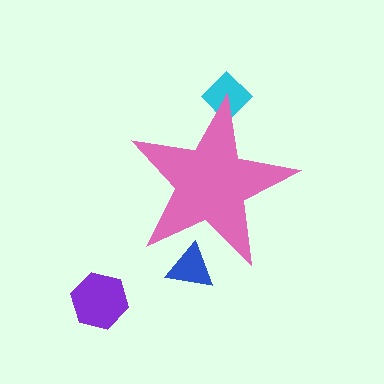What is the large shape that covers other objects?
A pink star.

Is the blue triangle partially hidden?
Yes, the blue triangle is partially hidden behind the pink star.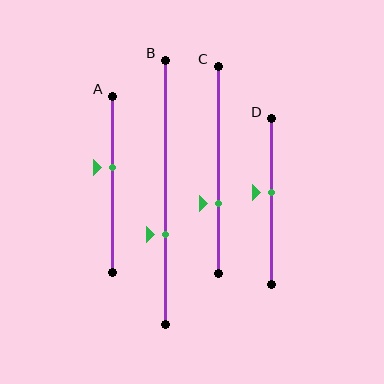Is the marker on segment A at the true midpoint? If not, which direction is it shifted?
No, the marker on segment A is shifted upward by about 10% of the segment length.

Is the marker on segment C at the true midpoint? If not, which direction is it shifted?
No, the marker on segment C is shifted downward by about 16% of the segment length.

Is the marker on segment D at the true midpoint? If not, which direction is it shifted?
No, the marker on segment D is shifted upward by about 6% of the segment length.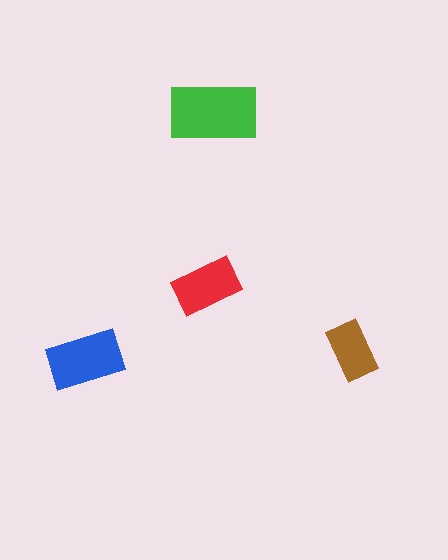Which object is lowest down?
The blue rectangle is bottommost.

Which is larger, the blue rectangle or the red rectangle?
The blue one.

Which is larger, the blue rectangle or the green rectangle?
The green one.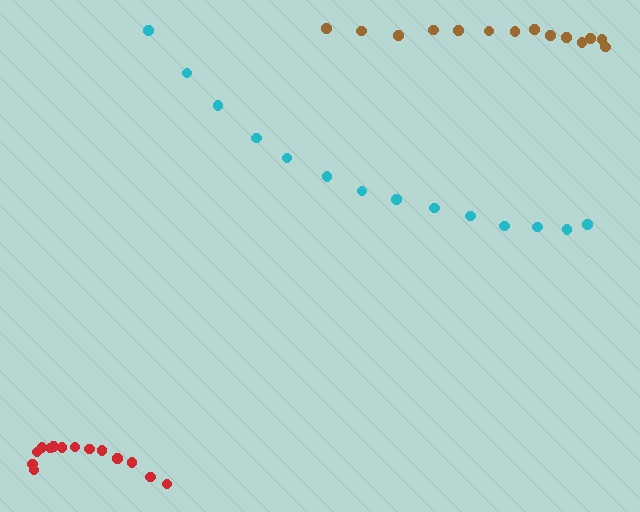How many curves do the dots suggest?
There are 3 distinct paths.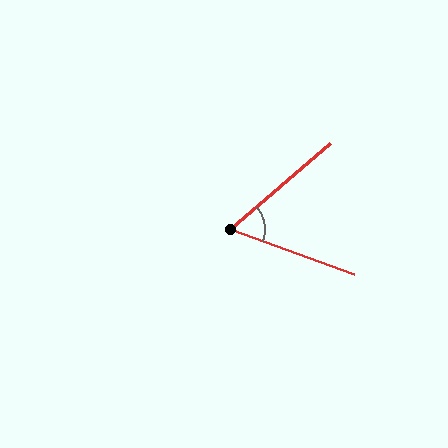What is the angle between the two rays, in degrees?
Approximately 61 degrees.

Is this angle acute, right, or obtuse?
It is acute.